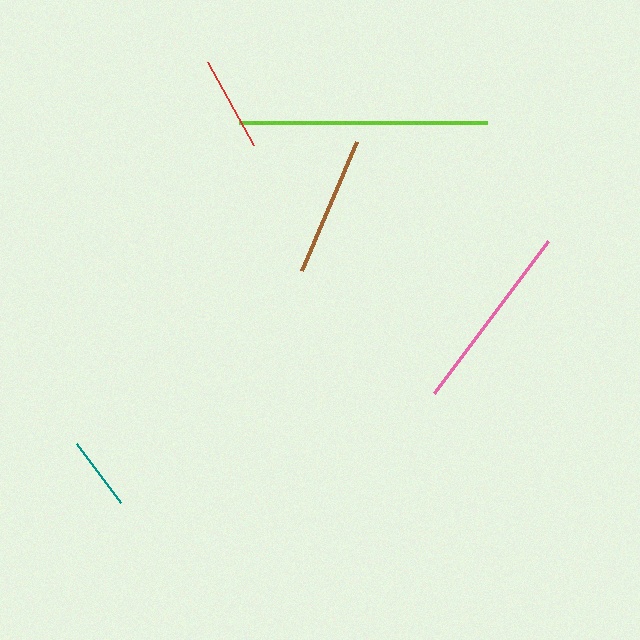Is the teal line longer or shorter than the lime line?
The lime line is longer than the teal line.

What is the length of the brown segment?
The brown segment is approximately 141 pixels long.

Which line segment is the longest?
The lime line is the longest at approximately 248 pixels.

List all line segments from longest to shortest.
From longest to shortest: lime, pink, brown, red, teal.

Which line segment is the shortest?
The teal line is the shortest at approximately 74 pixels.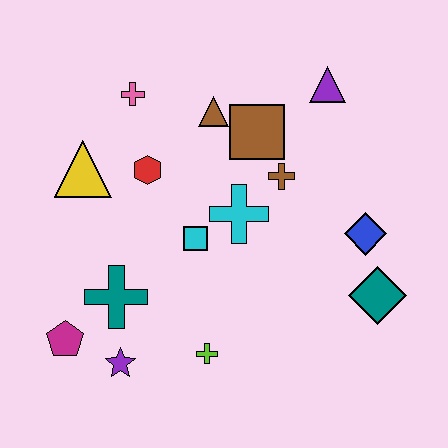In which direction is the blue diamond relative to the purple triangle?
The blue diamond is below the purple triangle.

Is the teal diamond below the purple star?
No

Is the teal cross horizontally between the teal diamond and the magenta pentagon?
Yes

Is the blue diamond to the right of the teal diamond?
No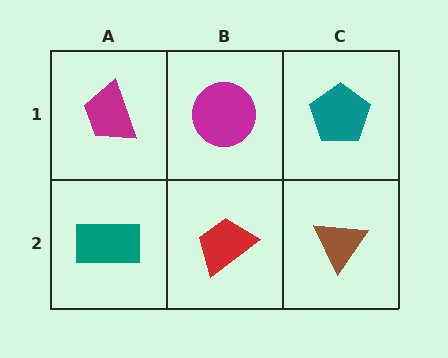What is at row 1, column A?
A magenta trapezoid.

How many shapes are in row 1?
3 shapes.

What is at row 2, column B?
A red trapezoid.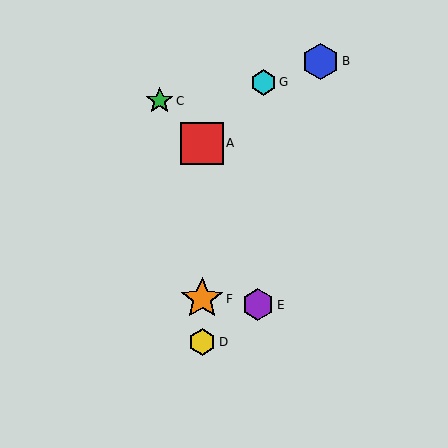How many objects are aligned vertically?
3 objects (A, D, F) are aligned vertically.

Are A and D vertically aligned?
Yes, both are at x≈202.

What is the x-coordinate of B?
Object B is at x≈320.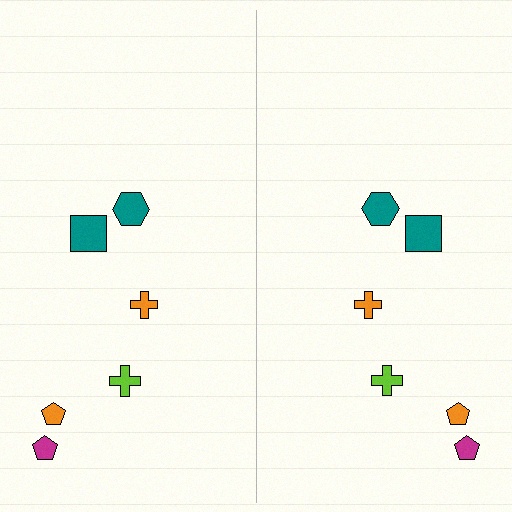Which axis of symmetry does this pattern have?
The pattern has a vertical axis of symmetry running through the center of the image.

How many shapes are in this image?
There are 12 shapes in this image.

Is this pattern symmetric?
Yes, this pattern has bilateral (reflection) symmetry.